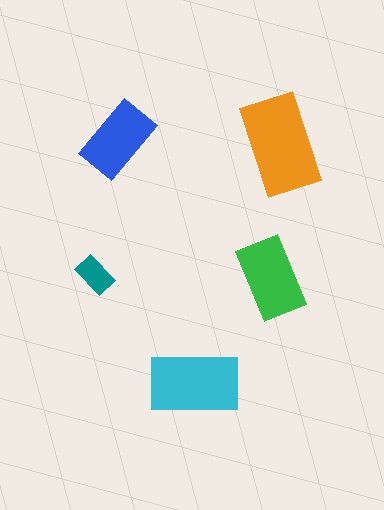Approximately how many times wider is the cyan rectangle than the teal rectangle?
About 2.5 times wider.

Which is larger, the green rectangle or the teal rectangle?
The green one.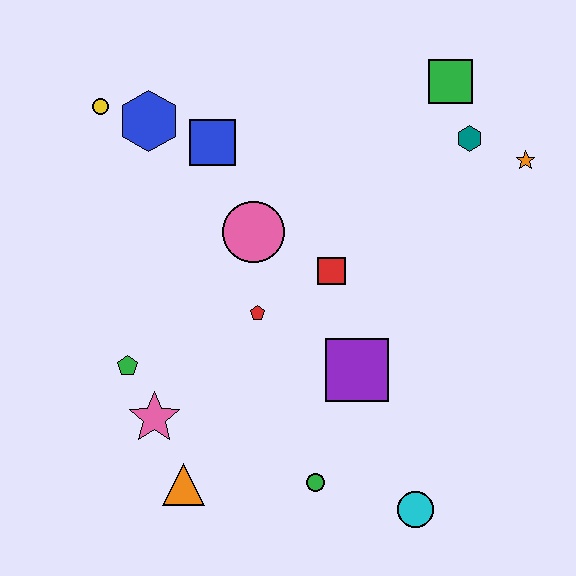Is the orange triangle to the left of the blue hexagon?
No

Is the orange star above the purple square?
Yes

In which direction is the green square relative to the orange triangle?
The green square is above the orange triangle.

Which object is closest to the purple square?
The red square is closest to the purple square.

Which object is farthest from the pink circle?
The cyan circle is farthest from the pink circle.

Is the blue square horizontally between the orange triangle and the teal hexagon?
Yes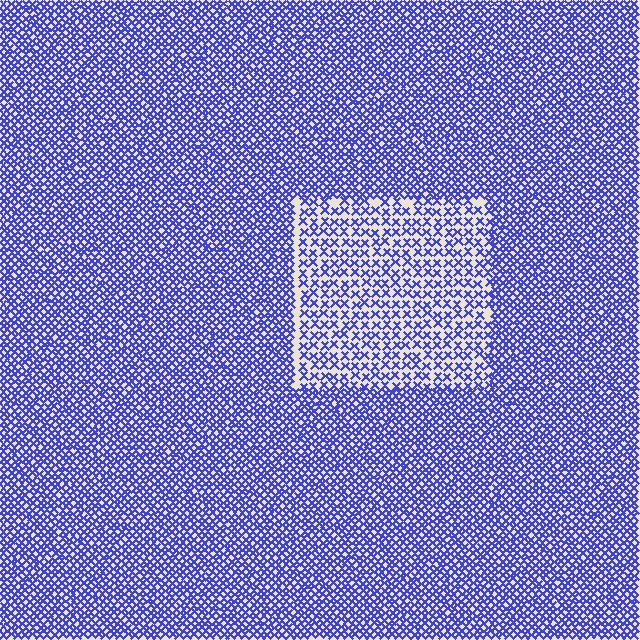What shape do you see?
I see a rectangle.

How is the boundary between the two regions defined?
The boundary is defined by a change in element density (approximately 2.0x ratio). All elements are the same color, size, and shape.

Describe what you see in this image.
The image contains small blue elements arranged at two different densities. A rectangle-shaped region is visible where the elements are less densely packed than the surrounding area.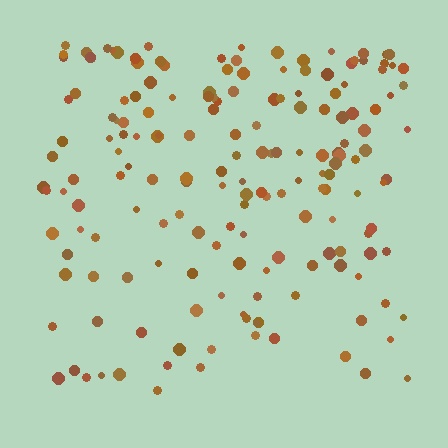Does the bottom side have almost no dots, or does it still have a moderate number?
Still a moderate number, just noticeably fewer than the top.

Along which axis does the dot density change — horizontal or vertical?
Vertical.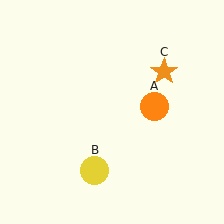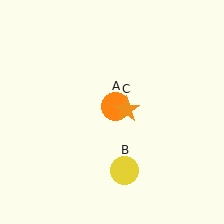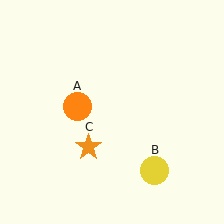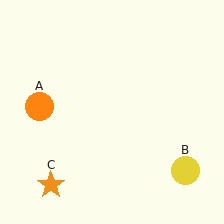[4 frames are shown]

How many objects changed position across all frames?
3 objects changed position: orange circle (object A), yellow circle (object B), orange star (object C).